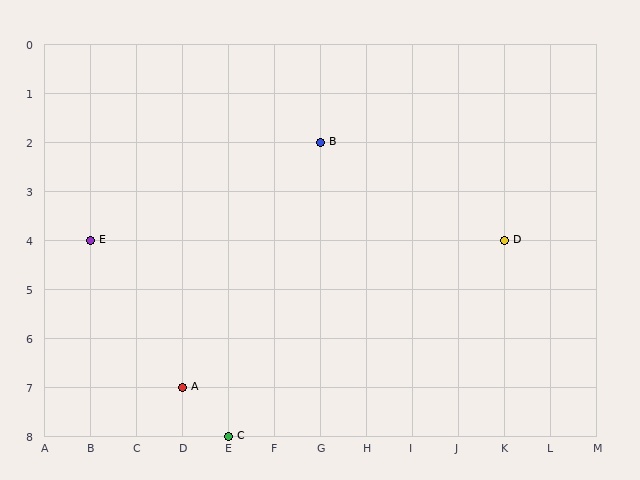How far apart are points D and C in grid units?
Points D and C are 6 columns and 4 rows apart (about 7.2 grid units diagonally).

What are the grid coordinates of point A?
Point A is at grid coordinates (D, 7).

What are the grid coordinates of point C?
Point C is at grid coordinates (E, 8).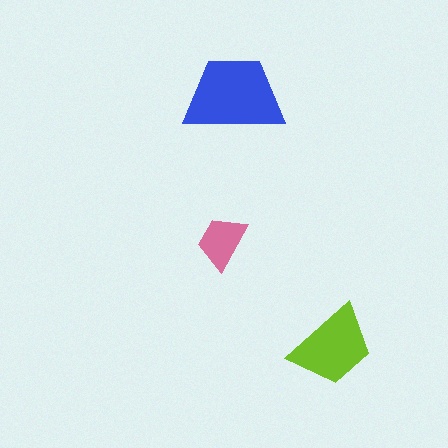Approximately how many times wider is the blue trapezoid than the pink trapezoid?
About 2 times wider.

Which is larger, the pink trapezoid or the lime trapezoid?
The lime one.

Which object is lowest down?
The lime trapezoid is bottommost.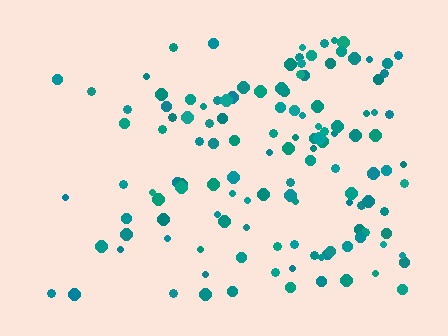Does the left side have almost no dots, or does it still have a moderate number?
Still a moderate number, just noticeably fewer than the right.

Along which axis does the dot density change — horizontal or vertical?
Horizontal.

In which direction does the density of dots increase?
From left to right, with the right side densest.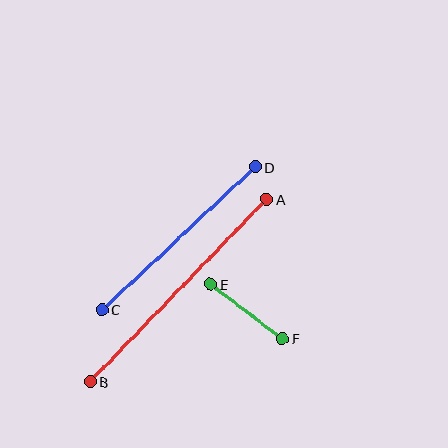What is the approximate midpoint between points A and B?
The midpoint is at approximately (178, 291) pixels.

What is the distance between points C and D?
The distance is approximately 210 pixels.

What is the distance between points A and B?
The distance is approximately 253 pixels.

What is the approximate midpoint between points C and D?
The midpoint is at approximately (179, 238) pixels.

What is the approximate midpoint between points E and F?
The midpoint is at approximately (247, 311) pixels.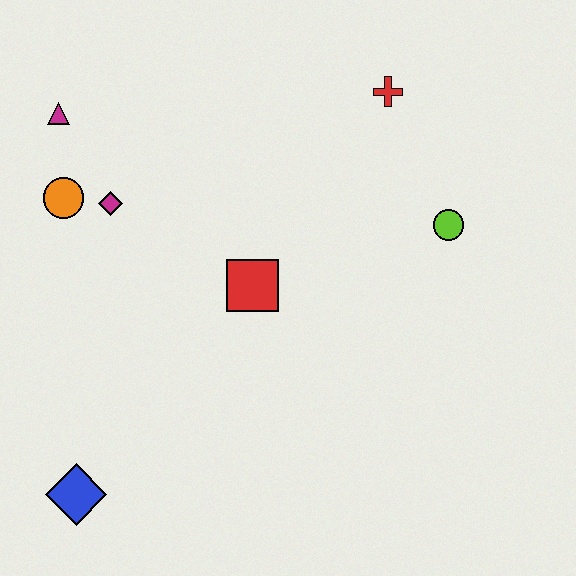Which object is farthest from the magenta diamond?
The lime circle is farthest from the magenta diamond.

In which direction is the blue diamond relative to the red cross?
The blue diamond is below the red cross.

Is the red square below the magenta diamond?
Yes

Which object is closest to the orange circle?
The magenta diamond is closest to the orange circle.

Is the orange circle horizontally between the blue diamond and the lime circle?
No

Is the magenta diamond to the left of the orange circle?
No